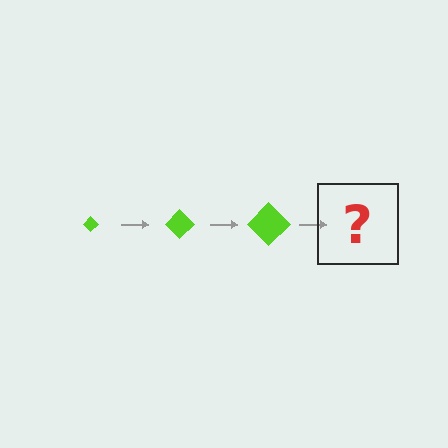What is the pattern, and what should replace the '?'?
The pattern is that the diamond gets progressively larger each step. The '?' should be a lime diamond, larger than the previous one.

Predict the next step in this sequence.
The next step is a lime diamond, larger than the previous one.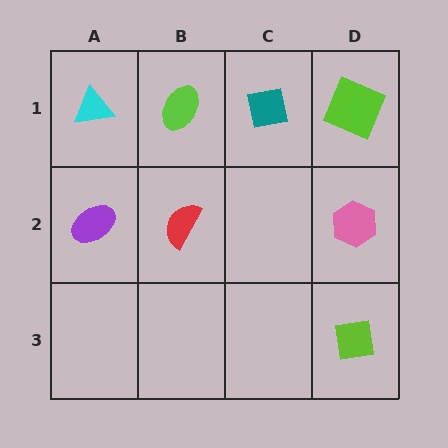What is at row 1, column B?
A lime ellipse.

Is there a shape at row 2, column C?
No, that cell is empty.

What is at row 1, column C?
A teal square.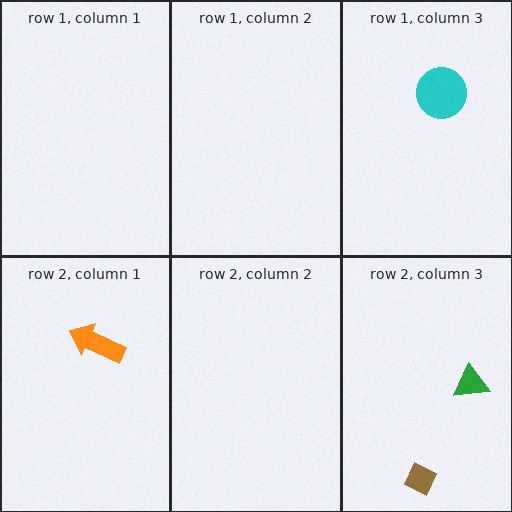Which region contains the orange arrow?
The row 2, column 1 region.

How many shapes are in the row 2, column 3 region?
2.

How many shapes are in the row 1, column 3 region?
1.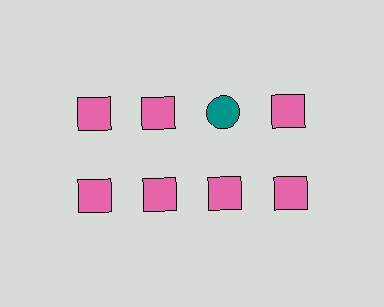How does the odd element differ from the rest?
It differs in both color (teal instead of pink) and shape (circle instead of square).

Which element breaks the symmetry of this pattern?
The teal circle in the top row, center column breaks the symmetry. All other shapes are pink squares.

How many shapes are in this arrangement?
There are 8 shapes arranged in a grid pattern.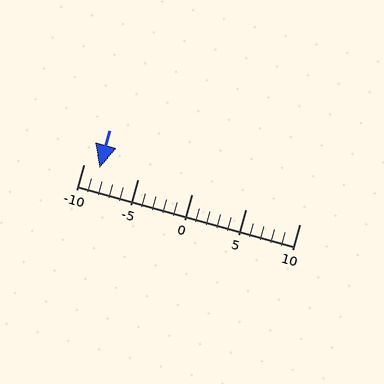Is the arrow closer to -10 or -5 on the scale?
The arrow is closer to -10.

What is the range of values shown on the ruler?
The ruler shows values from -10 to 10.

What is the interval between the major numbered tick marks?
The major tick marks are spaced 5 units apart.